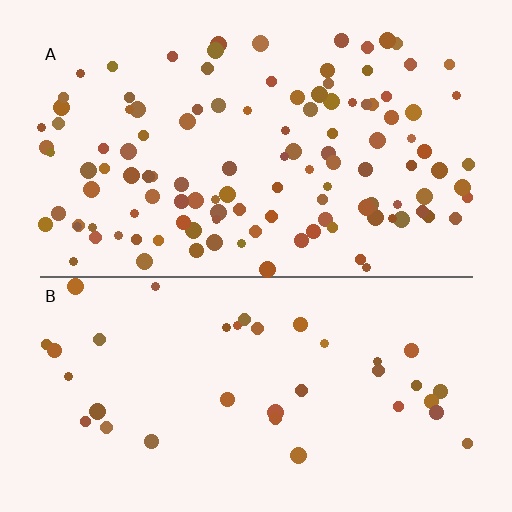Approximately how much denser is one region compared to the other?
Approximately 3.1× — region A over region B.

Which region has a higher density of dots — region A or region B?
A (the top).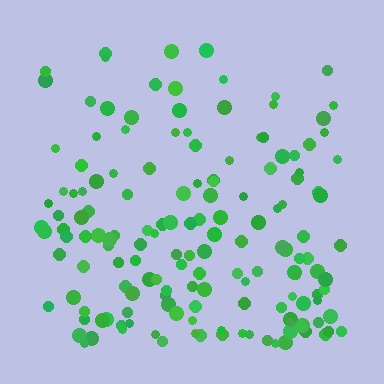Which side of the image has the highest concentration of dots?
The bottom.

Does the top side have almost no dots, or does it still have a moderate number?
Still a moderate number, just noticeably fewer than the bottom.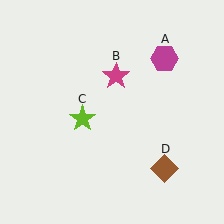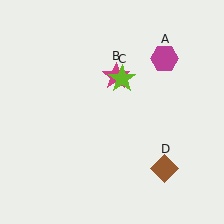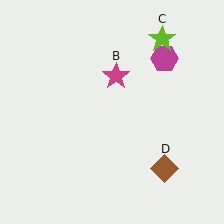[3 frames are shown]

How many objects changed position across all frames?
1 object changed position: lime star (object C).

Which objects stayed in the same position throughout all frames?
Magenta hexagon (object A) and magenta star (object B) and brown diamond (object D) remained stationary.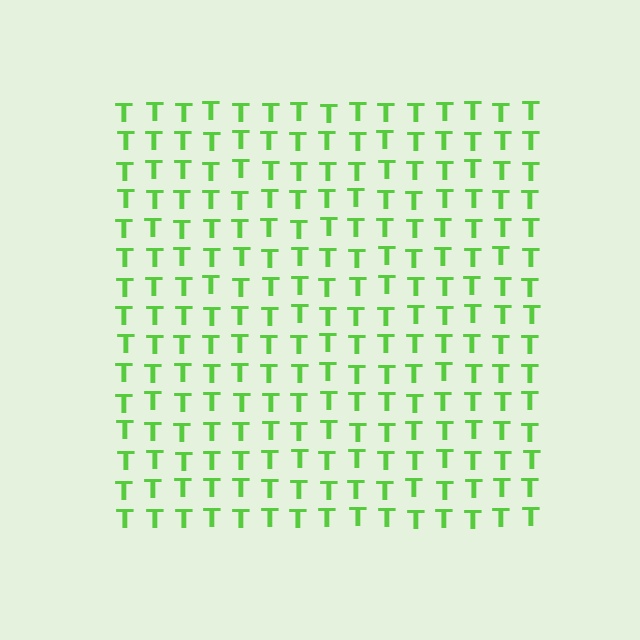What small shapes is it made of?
It is made of small letter T's.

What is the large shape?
The large shape is a square.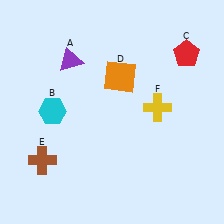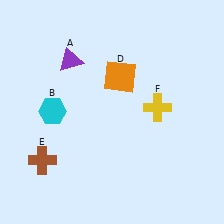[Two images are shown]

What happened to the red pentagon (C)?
The red pentagon (C) was removed in Image 2. It was in the top-right area of Image 1.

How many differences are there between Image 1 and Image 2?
There is 1 difference between the two images.